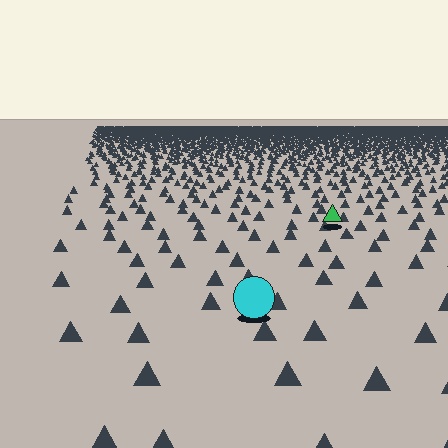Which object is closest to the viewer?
The cyan circle is closest. The texture marks near it are larger and more spread out.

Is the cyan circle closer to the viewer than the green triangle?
Yes. The cyan circle is closer — you can tell from the texture gradient: the ground texture is coarser near it.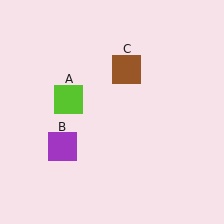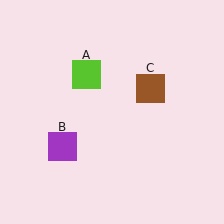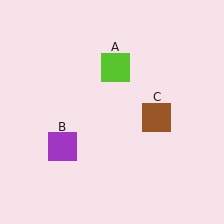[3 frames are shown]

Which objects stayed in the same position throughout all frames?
Purple square (object B) remained stationary.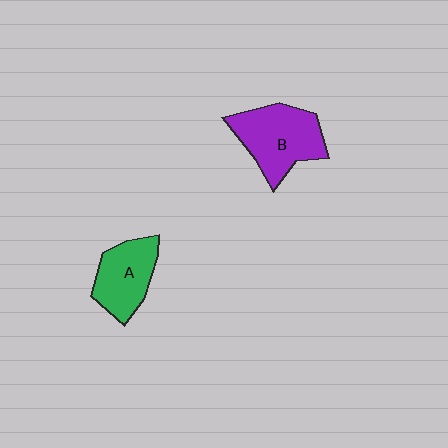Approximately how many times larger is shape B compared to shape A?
Approximately 1.3 times.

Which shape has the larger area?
Shape B (purple).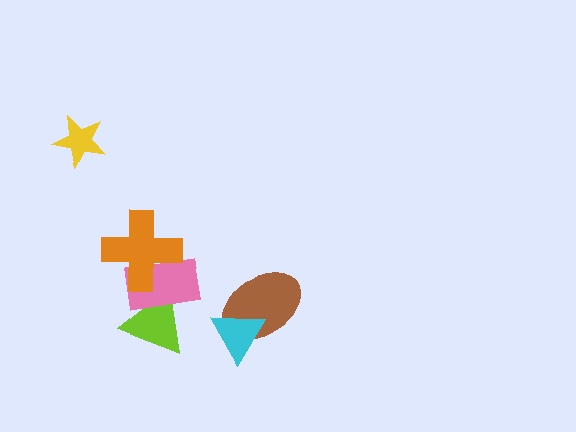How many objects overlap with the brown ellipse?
1 object overlaps with the brown ellipse.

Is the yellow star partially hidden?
No, no other shape covers it.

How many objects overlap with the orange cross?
1 object overlaps with the orange cross.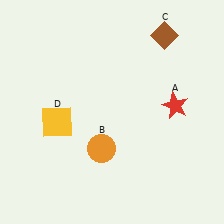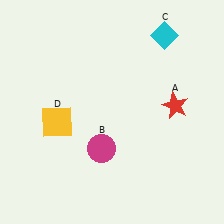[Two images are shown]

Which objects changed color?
B changed from orange to magenta. C changed from brown to cyan.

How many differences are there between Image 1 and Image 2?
There are 2 differences between the two images.